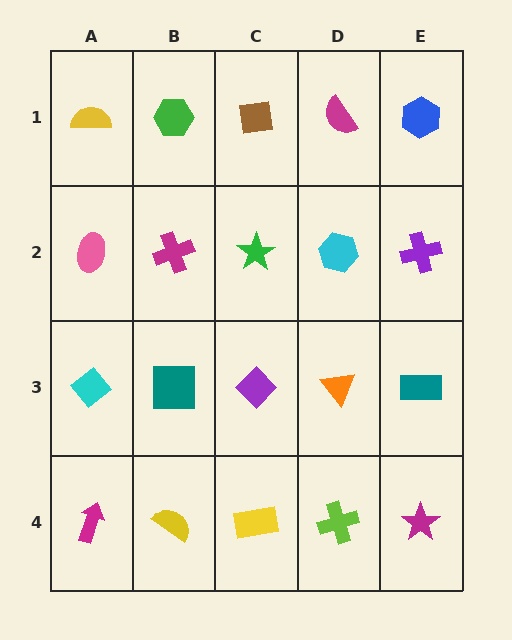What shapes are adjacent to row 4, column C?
A purple diamond (row 3, column C), a yellow semicircle (row 4, column B), a lime cross (row 4, column D).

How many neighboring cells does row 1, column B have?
3.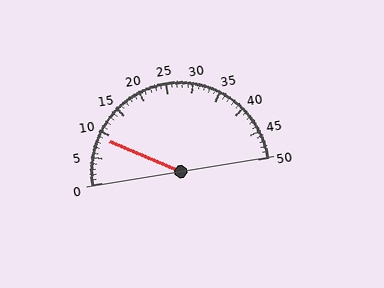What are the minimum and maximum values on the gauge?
The gauge ranges from 0 to 50.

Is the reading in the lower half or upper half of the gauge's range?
The reading is in the lower half of the range (0 to 50).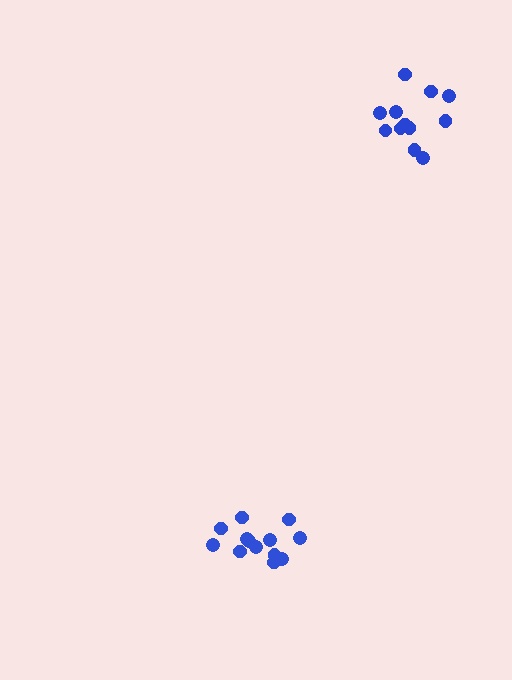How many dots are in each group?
Group 1: 12 dots, Group 2: 13 dots (25 total).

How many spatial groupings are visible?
There are 2 spatial groupings.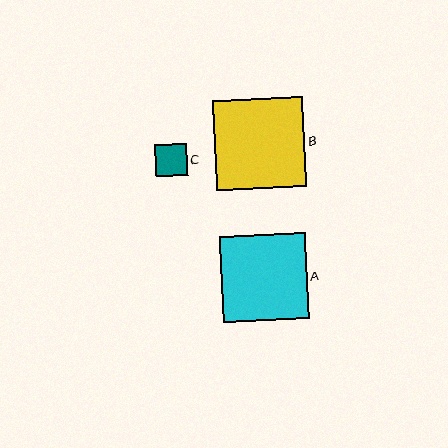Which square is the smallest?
Square C is the smallest with a size of approximately 32 pixels.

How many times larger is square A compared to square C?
Square A is approximately 2.7 times the size of square C.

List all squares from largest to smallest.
From largest to smallest: B, A, C.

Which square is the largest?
Square B is the largest with a size of approximately 90 pixels.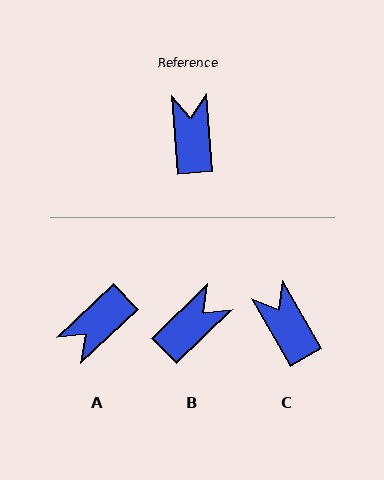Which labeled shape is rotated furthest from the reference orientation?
A, about 129 degrees away.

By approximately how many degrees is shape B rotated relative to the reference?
Approximately 50 degrees clockwise.